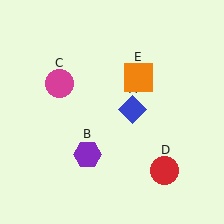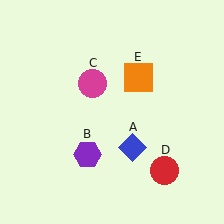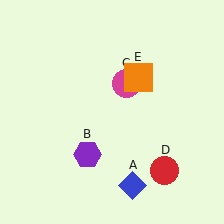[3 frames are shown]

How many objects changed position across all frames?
2 objects changed position: blue diamond (object A), magenta circle (object C).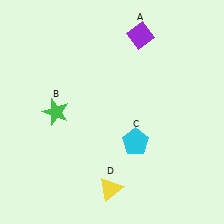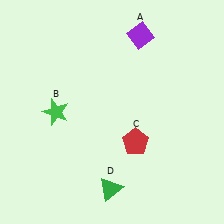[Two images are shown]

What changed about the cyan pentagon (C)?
In Image 1, C is cyan. In Image 2, it changed to red.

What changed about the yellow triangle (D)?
In Image 1, D is yellow. In Image 2, it changed to green.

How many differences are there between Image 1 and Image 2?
There are 2 differences between the two images.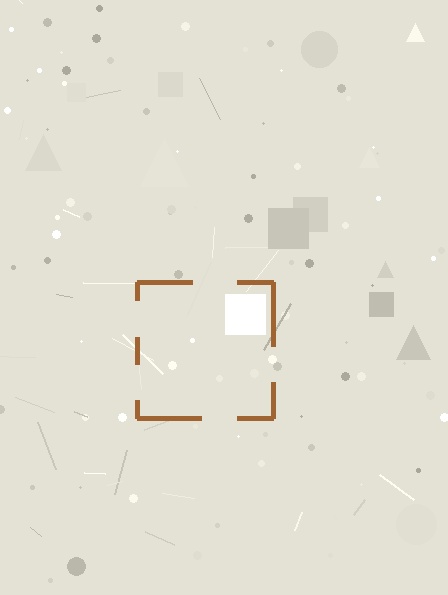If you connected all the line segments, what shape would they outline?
They would outline a square.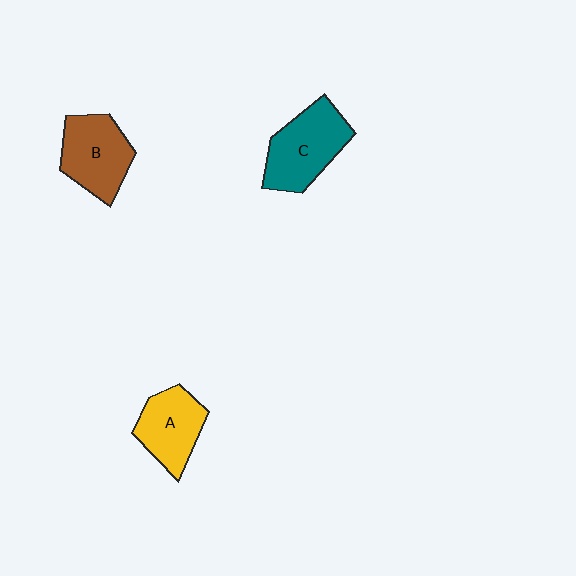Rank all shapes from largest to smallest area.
From largest to smallest: C (teal), B (brown), A (yellow).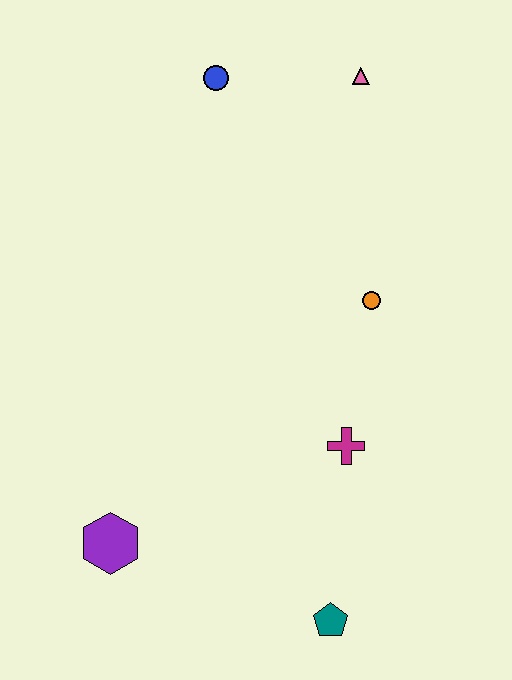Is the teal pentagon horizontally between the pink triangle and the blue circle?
Yes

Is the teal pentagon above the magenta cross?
No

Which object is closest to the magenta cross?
The orange circle is closest to the magenta cross.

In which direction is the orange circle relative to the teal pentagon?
The orange circle is above the teal pentagon.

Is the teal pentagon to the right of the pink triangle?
No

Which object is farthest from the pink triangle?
The teal pentagon is farthest from the pink triangle.